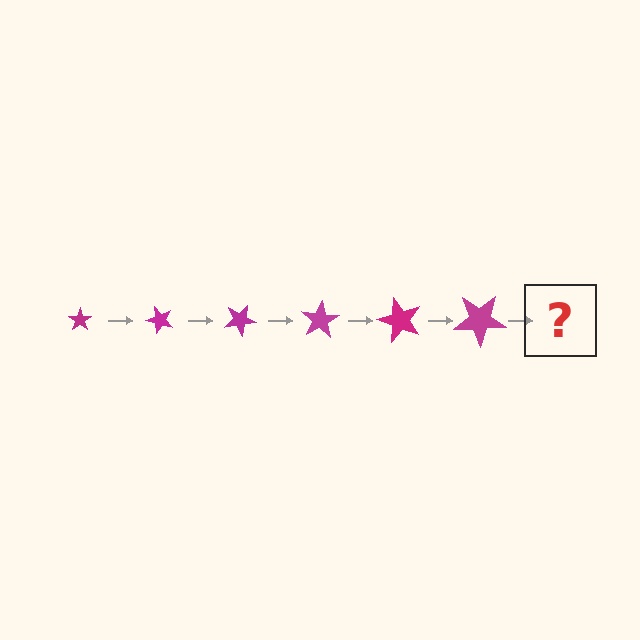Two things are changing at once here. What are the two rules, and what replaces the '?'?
The two rules are that the star grows larger each step and it rotates 50 degrees each step. The '?' should be a star, larger than the previous one and rotated 300 degrees from the start.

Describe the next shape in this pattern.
It should be a star, larger than the previous one and rotated 300 degrees from the start.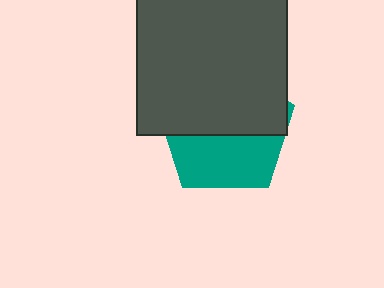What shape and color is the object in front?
The object in front is a dark gray square.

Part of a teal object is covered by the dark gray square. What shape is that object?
It is a pentagon.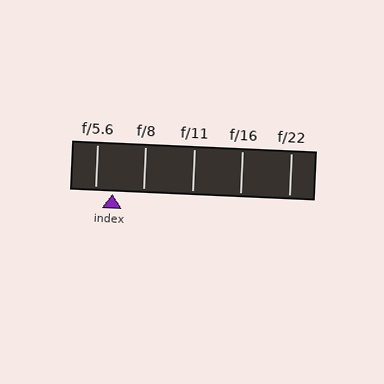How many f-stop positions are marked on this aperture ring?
There are 5 f-stop positions marked.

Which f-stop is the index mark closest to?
The index mark is closest to f/5.6.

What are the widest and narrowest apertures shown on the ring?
The widest aperture shown is f/5.6 and the narrowest is f/22.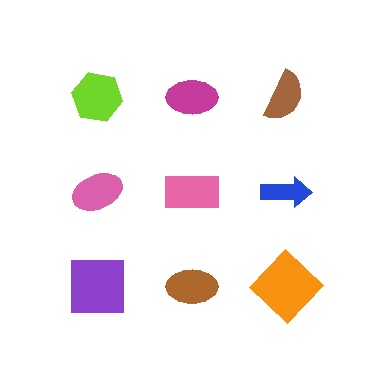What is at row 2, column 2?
A pink rectangle.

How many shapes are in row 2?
3 shapes.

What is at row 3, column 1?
A purple square.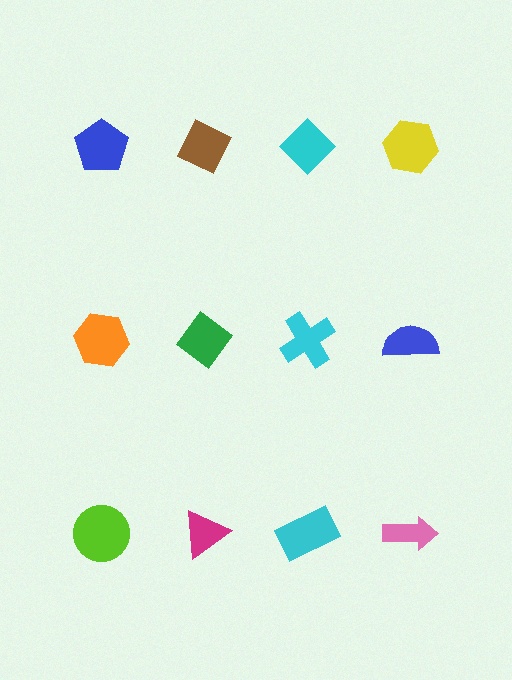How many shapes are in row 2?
4 shapes.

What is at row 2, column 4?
A blue semicircle.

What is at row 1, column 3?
A cyan diamond.